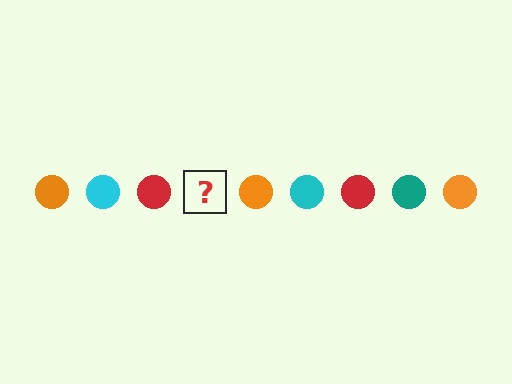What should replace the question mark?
The question mark should be replaced with a teal circle.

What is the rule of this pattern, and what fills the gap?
The rule is that the pattern cycles through orange, cyan, red, teal circles. The gap should be filled with a teal circle.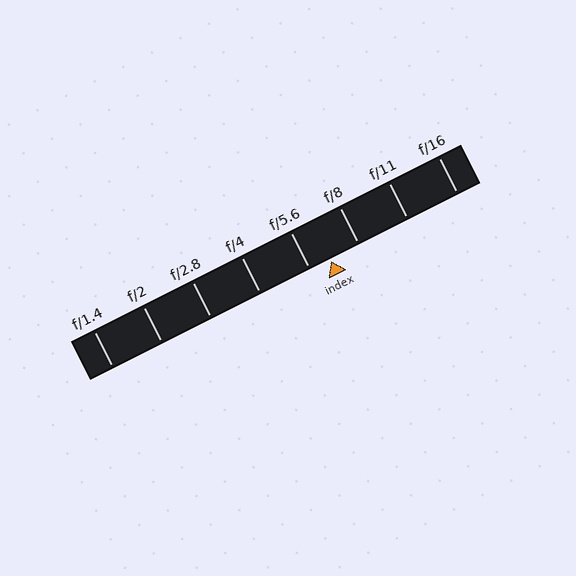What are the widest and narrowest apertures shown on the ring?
The widest aperture shown is f/1.4 and the narrowest is f/16.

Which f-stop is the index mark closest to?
The index mark is closest to f/5.6.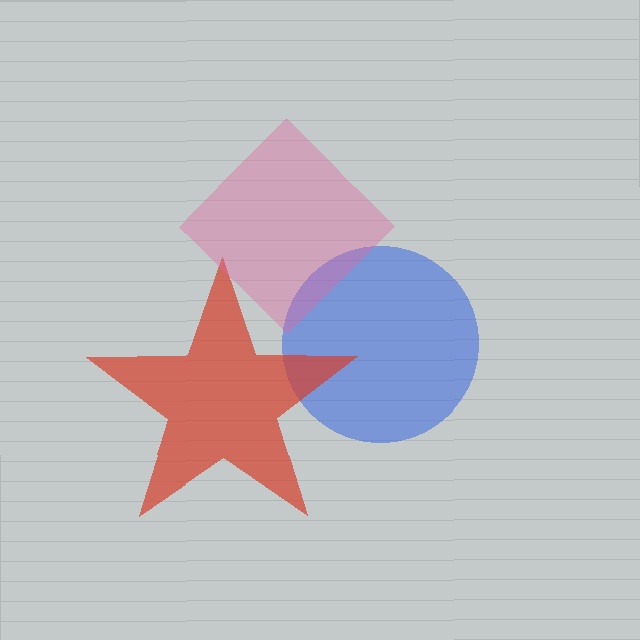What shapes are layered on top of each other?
The layered shapes are: a blue circle, a red star, a pink diamond.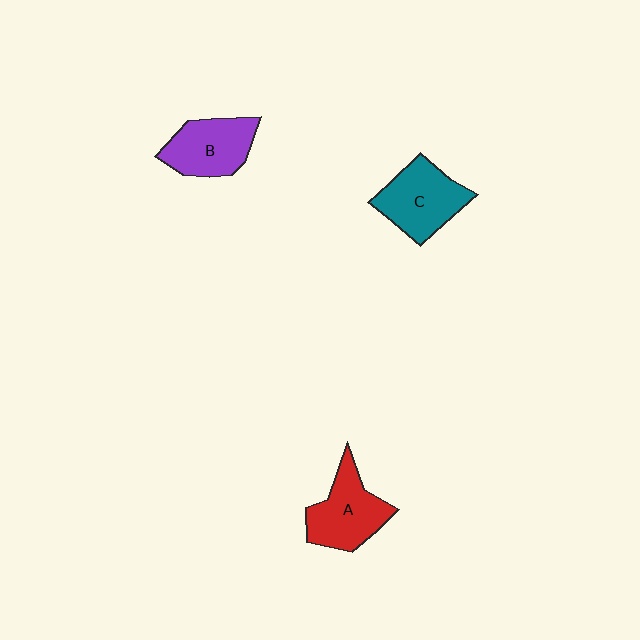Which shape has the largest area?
Shape C (teal).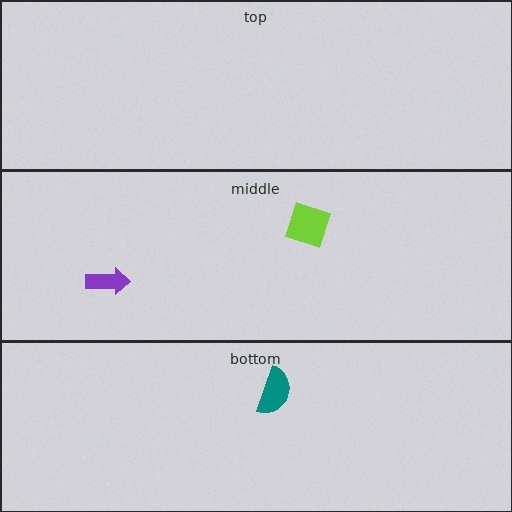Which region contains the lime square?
The middle region.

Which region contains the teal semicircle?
The bottom region.